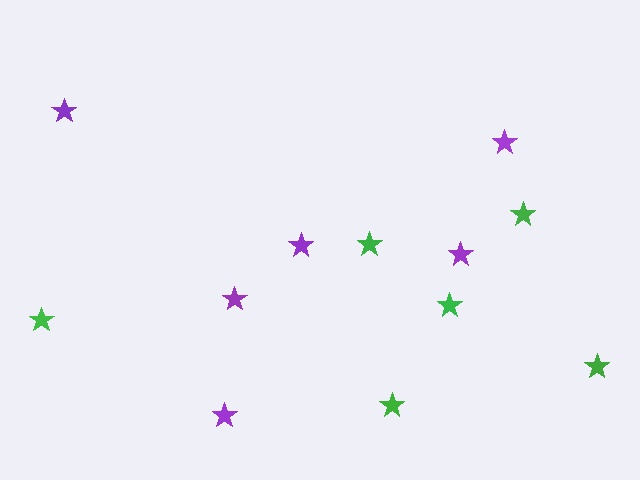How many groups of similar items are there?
There are 2 groups: one group of purple stars (6) and one group of green stars (6).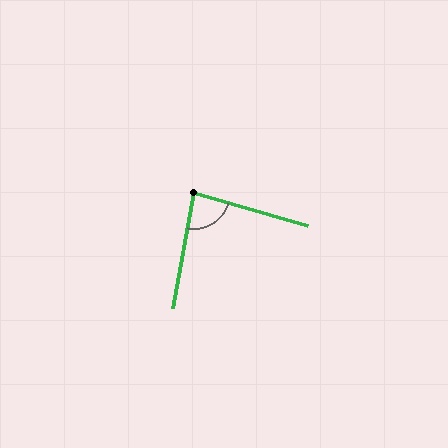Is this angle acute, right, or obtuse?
It is acute.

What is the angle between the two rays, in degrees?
Approximately 84 degrees.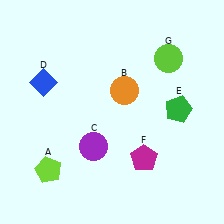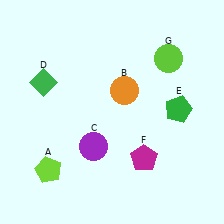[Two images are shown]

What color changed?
The diamond (D) changed from blue in Image 1 to green in Image 2.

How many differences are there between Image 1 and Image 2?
There is 1 difference between the two images.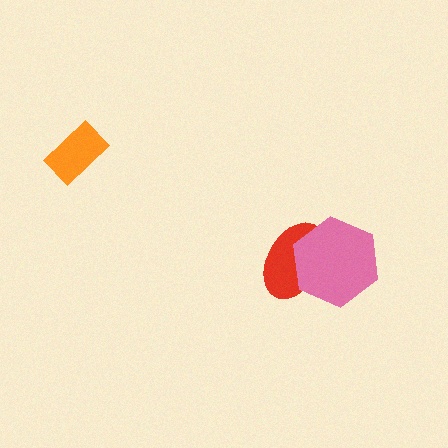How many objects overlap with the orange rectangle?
0 objects overlap with the orange rectangle.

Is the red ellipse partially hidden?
Yes, it is partially covered by another shape.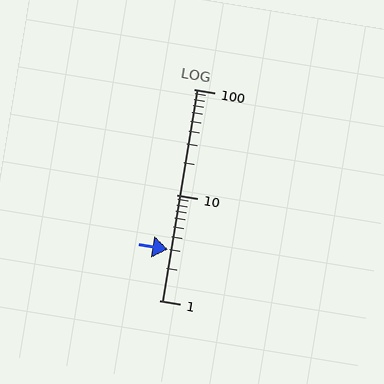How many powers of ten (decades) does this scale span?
The scale spans 2 decades, from 1 to 100.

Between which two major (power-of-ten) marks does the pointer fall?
The pointer is between 1 and 10.